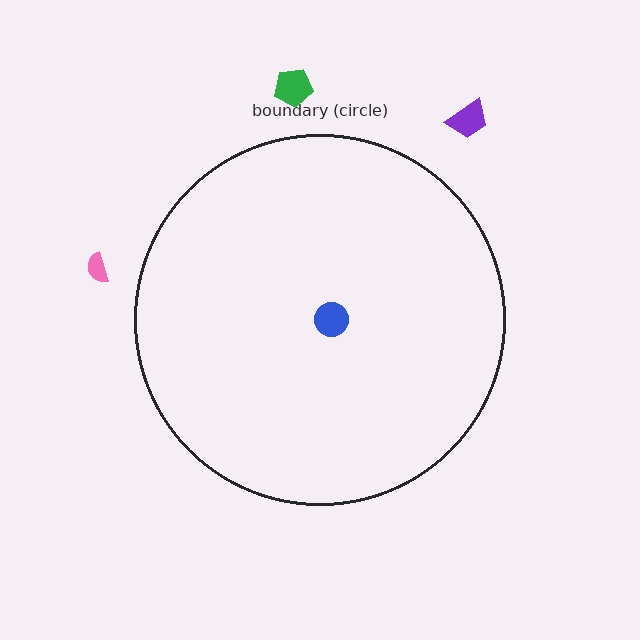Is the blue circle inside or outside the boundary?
Inside.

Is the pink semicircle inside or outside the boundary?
Outside.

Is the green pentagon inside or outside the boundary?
Outside.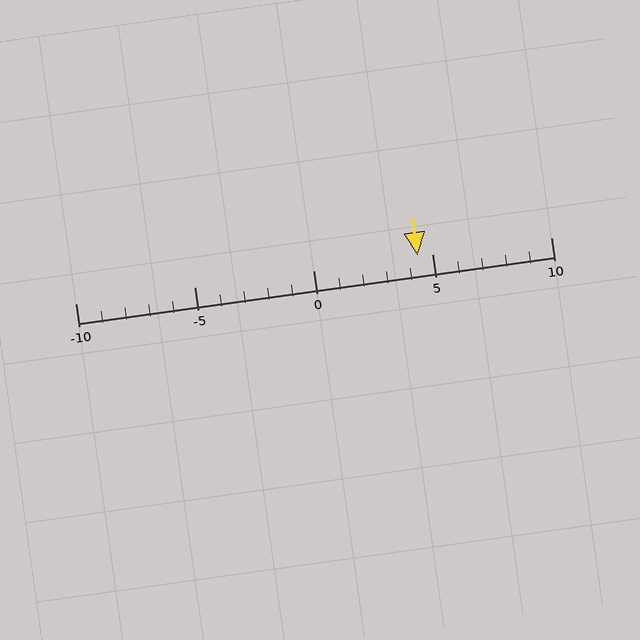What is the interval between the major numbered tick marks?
The major tick marks are spaced 5 units apart.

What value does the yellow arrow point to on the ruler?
The yellow arrow points to approximately 4.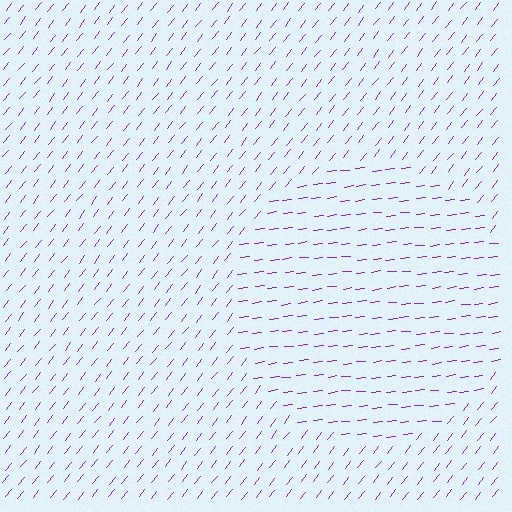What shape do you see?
I see a circle.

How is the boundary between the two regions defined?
The boundary is defined purely by a change in line orientation (approximately 45 degrees difference). All lines are the same color and thickness.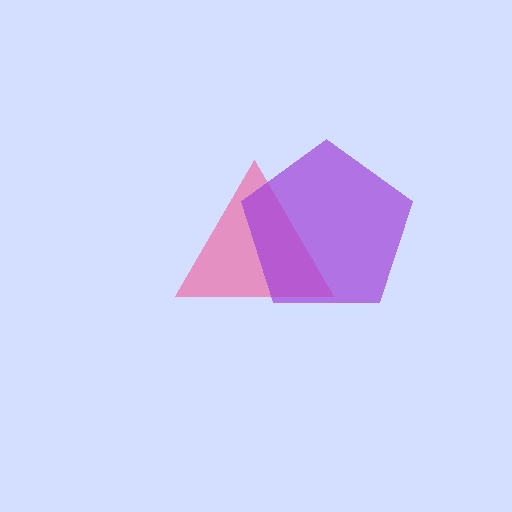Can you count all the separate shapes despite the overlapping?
Yes, there are 2 separate shapes.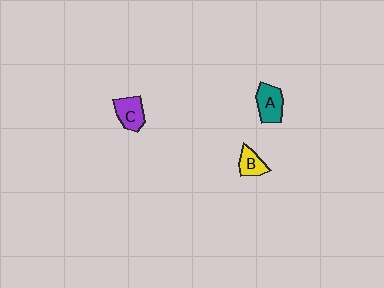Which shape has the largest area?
Shape A (teal).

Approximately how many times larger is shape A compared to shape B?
Approximately 1.5 times.